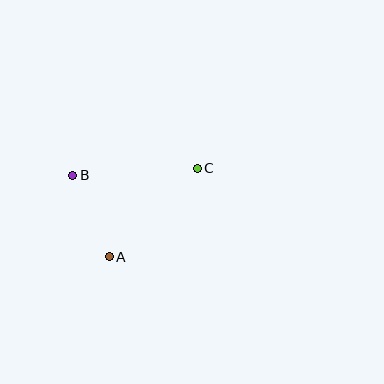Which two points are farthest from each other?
Points B and C are farthest from each other.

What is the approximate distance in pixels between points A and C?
The distance between A and C is approximately 124 pixels.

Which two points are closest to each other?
Points A and B are closest to each other.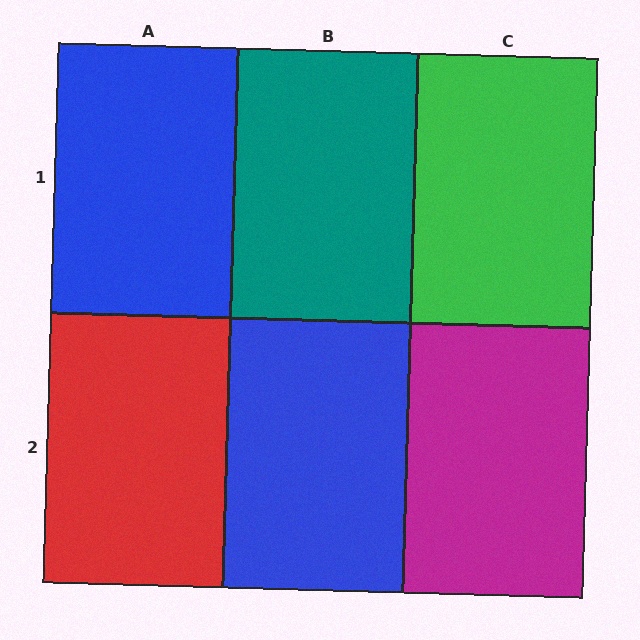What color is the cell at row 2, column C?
Magenta.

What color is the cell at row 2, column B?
Blue.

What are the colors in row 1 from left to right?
Blue, teal, green.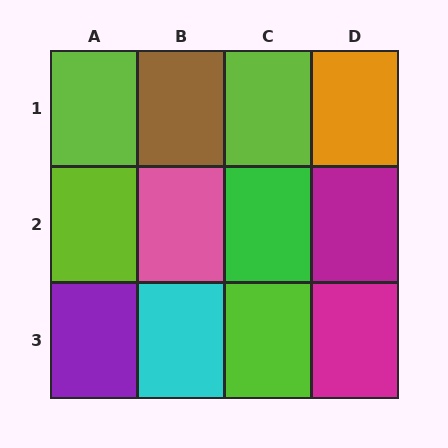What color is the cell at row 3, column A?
Purple.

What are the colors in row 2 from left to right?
Lime, pink, green, magenta.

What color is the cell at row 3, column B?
Cyan.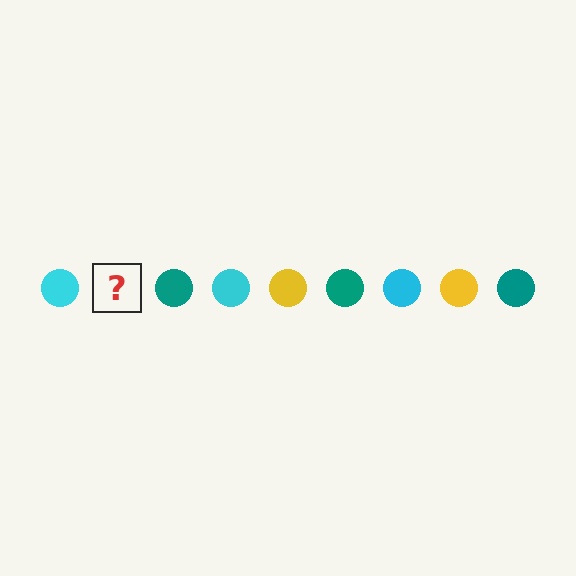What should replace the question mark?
The question mark should be replaced with a yellow circle.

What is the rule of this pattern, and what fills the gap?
The rule is that the pattern cycles through cyan, yellow, teal circles. The gap should be filled with a yellow circle.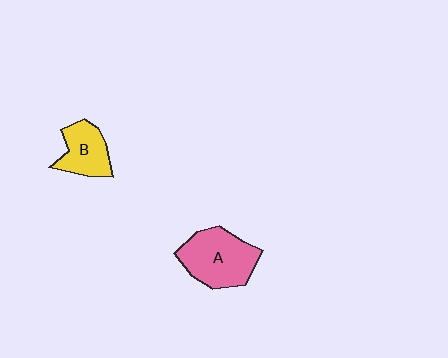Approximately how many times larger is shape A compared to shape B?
Approximately 1.6 times.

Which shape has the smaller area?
Shape B (yellow).